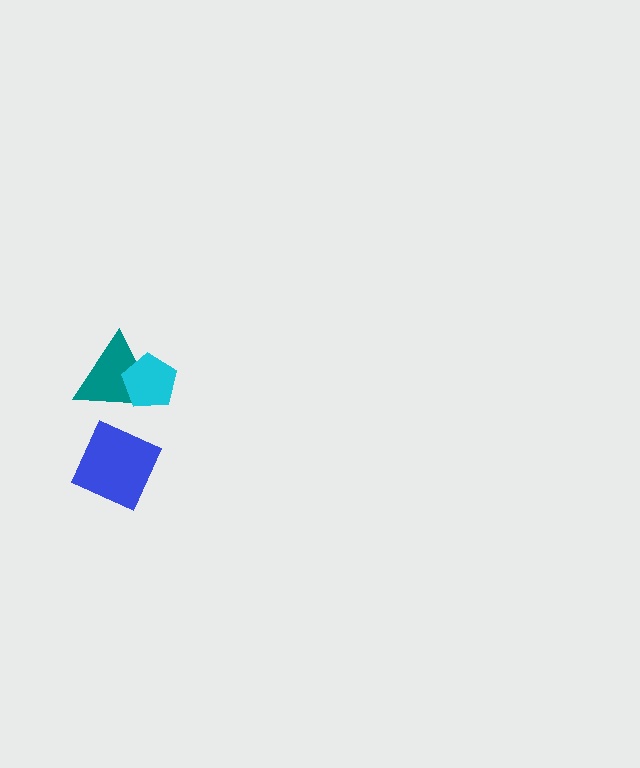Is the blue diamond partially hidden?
No, no other shape covers it.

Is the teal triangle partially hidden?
Yes, it is partially covered by another shape.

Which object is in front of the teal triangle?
The cyan pentagon is in front of the teal triangle.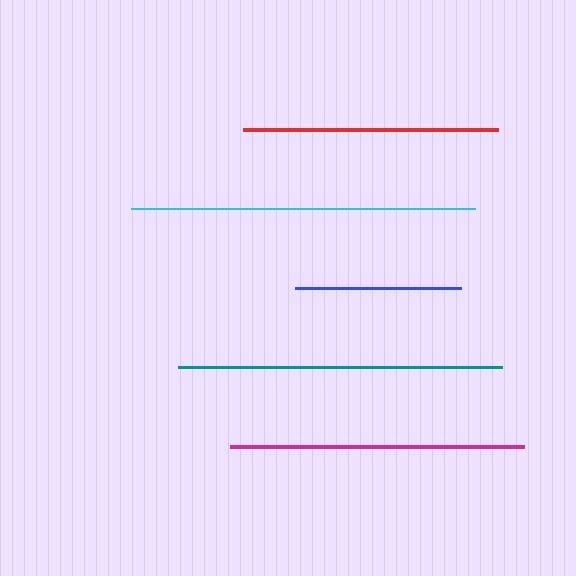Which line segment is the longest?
The cyan line is the longest at approximately 343 pixels.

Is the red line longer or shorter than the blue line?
The red line is longer than the blue line.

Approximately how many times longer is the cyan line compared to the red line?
The cyan line is approximately 1.3 times the length of the red line.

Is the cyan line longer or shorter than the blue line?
The cyan line is longer than the blue line.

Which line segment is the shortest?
The blue line is the shortest at approximately 166 pixels.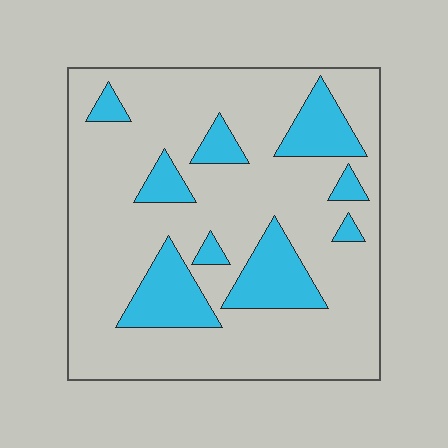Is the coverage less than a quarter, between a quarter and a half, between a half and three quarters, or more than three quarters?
Less than a quarter.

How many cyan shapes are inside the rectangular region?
9.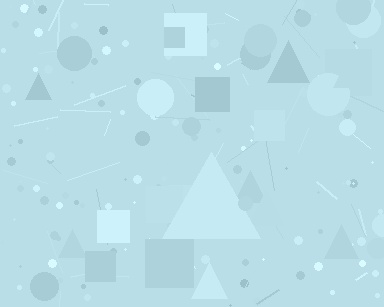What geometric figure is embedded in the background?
A triangle is embedded in the background.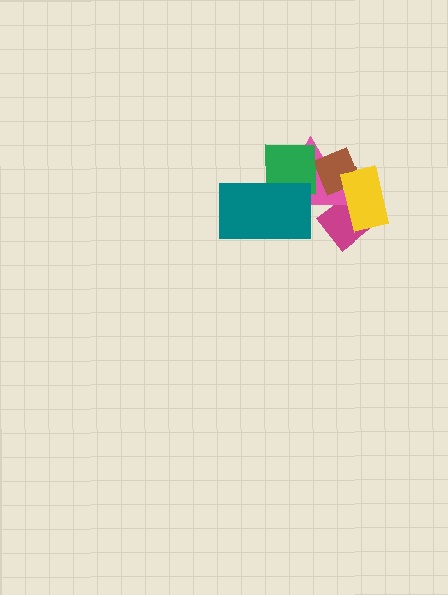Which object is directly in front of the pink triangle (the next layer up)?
The brown diamond is directly in front of the pink triangle.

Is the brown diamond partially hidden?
Yes, it is partially covered by another shape.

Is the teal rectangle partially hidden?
No, no other shape covers it.